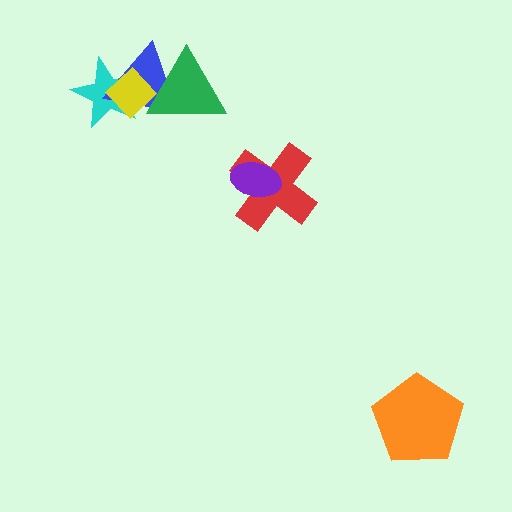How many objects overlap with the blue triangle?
3 objects overlap with the blue triangle.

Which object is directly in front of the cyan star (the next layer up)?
The blue triangle is directly in front of the cyan star.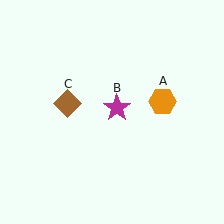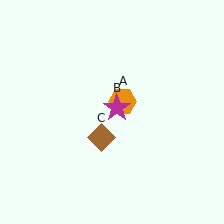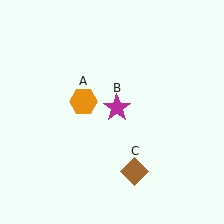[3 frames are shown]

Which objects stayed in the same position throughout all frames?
Magenta star (object B) remained stationary.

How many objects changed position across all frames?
2 objects changed position: orange hexagon (object A), brown diamond (object C).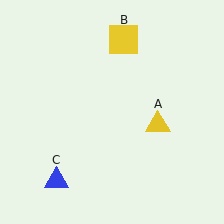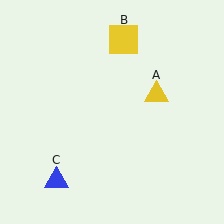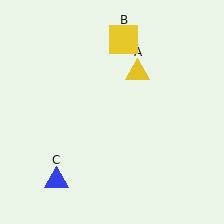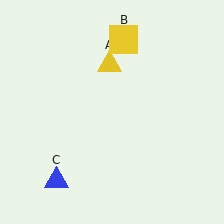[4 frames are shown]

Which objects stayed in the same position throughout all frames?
Yellow square (object B) and blue triangle (object C) remained stationary.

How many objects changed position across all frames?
1 object changed position: yellow triangle (object A).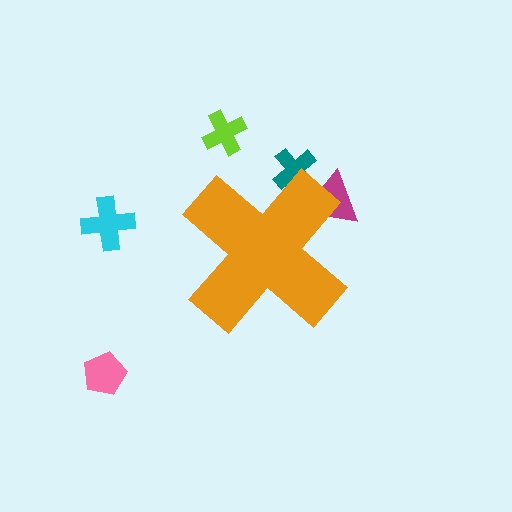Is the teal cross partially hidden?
Yes, the teal cross is partially hidden behind the orange cross.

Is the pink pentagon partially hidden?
No, the pink pentagon is fully visible.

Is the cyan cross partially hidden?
No, the cyan cross is fully visible.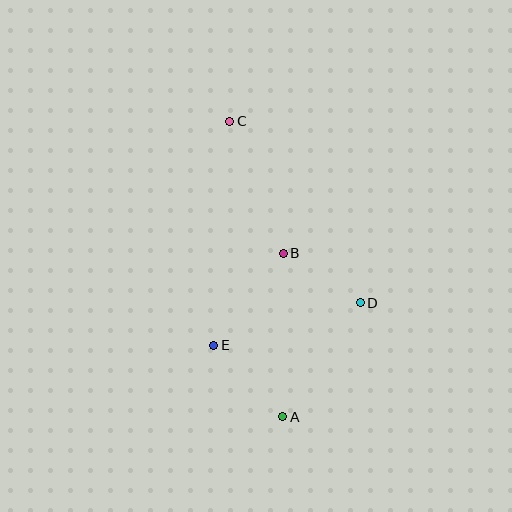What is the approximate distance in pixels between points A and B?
The distance between A and B is approximately 164 pixels.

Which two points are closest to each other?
Points B and D are closest to each other.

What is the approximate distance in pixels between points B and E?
The distance between B and E is approximately 116 pixels.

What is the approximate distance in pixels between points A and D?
The distance between A and D is approximately 138 pixels.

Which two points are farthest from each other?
Points A and C are farthest from each other.